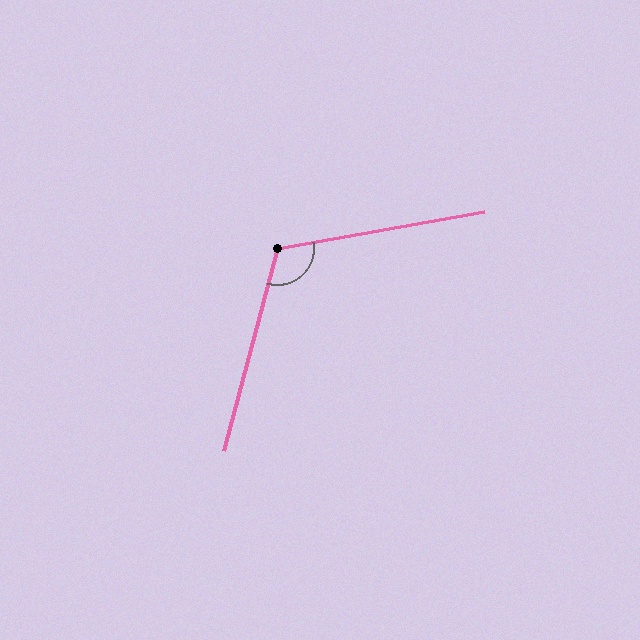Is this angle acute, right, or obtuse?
It is obtuse.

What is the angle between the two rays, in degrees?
Approximately 115 degrees.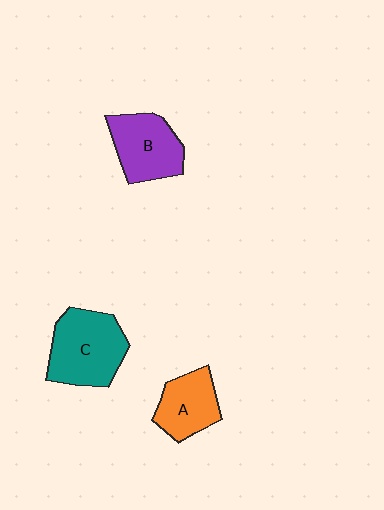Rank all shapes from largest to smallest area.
From largest to smallest: C (teal), B (purple), A (orange).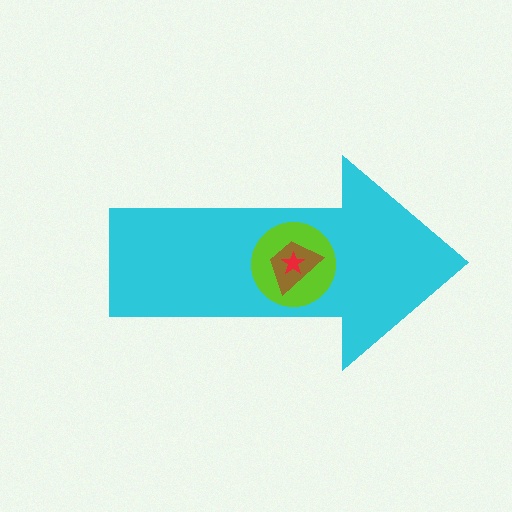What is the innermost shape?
The red star.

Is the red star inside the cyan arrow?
Yes.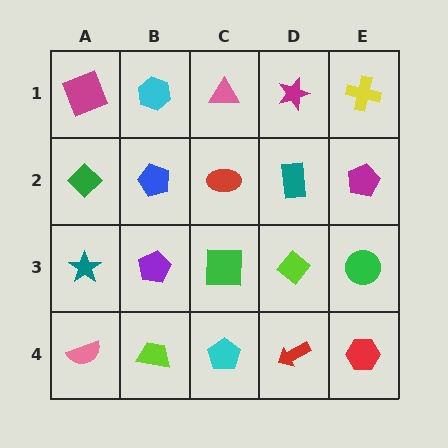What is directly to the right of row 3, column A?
A purple pentagon.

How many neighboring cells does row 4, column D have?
3.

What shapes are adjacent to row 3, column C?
A red ellipse (row 2, column C), a cyan pentagon (row 4, column C), a purple pentagon (row 3, column B), a lime diamond (row 3, column D).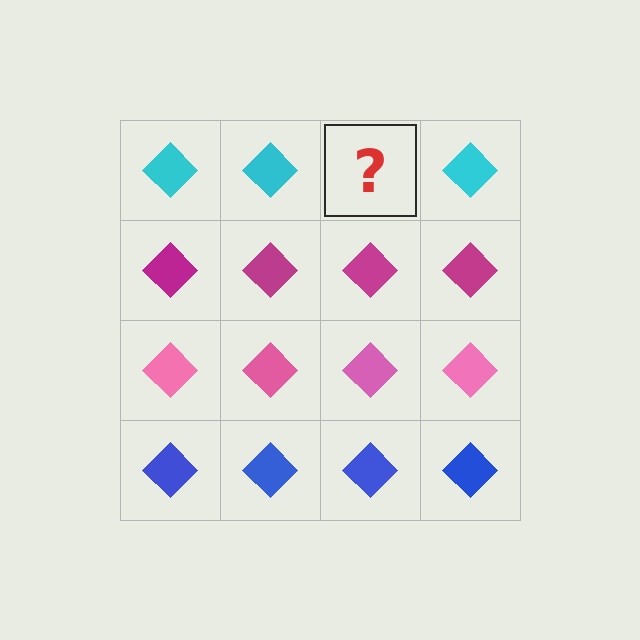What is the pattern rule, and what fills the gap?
The rule is that each row has a consistent color. The gap should be filled with a cyan diamond.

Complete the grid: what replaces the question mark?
The question mark should be replaced with a cyan diamond.